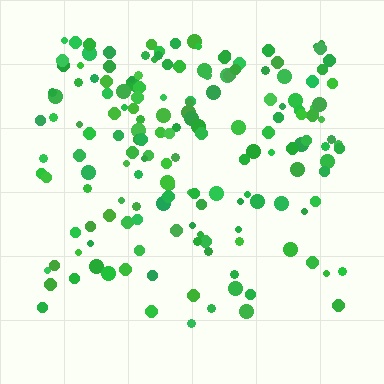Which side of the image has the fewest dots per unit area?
The bottom.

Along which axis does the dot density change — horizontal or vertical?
Vertical.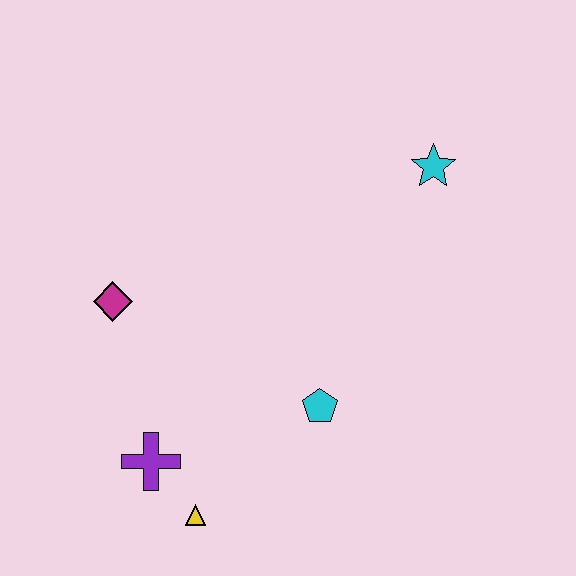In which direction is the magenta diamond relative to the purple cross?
The magenta diamond is above the purple cross.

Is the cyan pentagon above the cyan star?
No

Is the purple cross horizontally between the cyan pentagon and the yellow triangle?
No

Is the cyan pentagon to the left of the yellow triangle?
No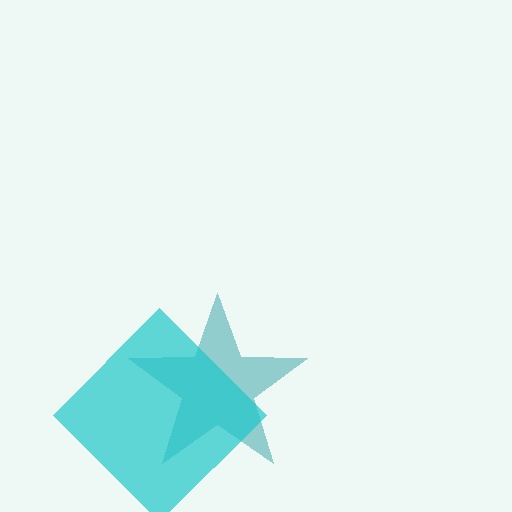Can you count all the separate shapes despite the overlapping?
Yes, there are 2 separate shapes.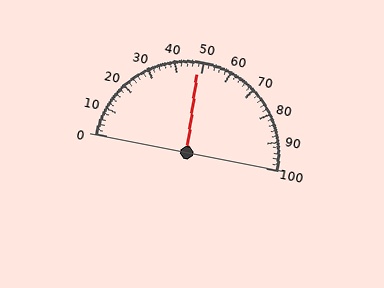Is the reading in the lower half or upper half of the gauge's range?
The reading is in the lower half of the range (0 to 100).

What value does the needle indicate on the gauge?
The needle indicates approximately 48.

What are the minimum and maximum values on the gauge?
The gauge ranges from 0 to 100.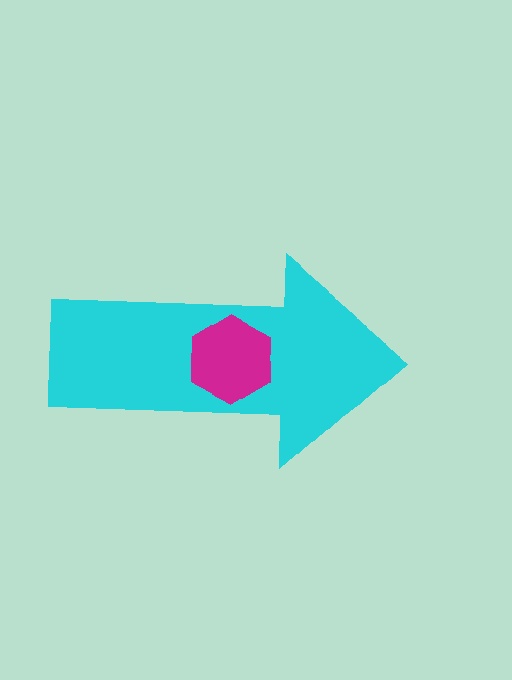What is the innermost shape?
The magenta hexagon.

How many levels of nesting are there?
2.